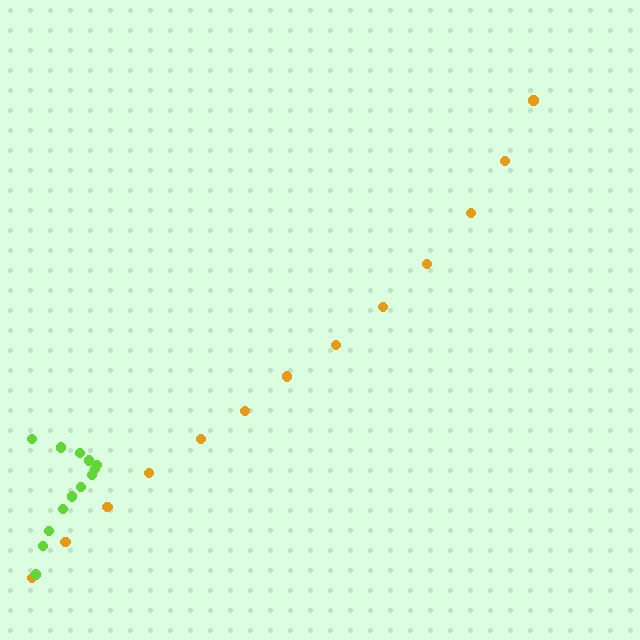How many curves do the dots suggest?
There are 2 distinct paths.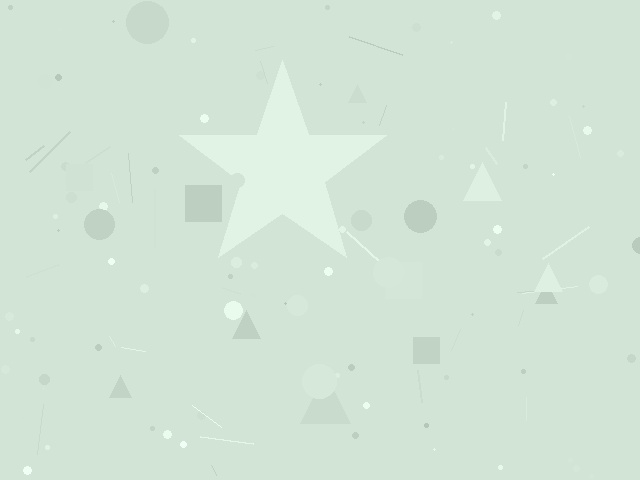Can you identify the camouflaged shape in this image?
The camouflaged shape is a star.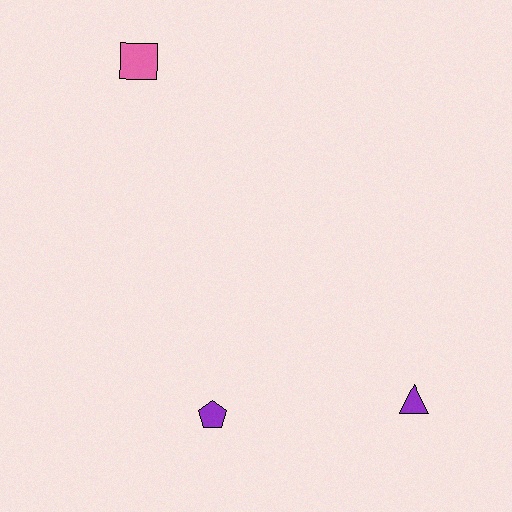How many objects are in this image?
There are 3 objects.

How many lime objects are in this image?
There are no lime objects.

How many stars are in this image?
There are no stars.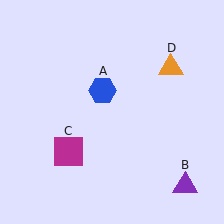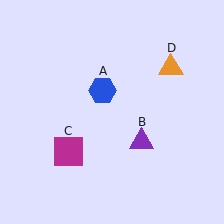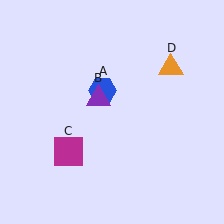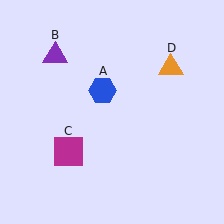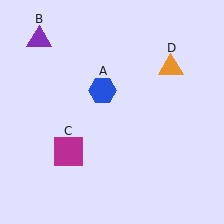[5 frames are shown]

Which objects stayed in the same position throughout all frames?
Blue hexagon (object A) and magenta square (object C) and orange triangle (object D) remained stationary.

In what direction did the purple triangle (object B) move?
The purple triangle (object B) moved up and to the left.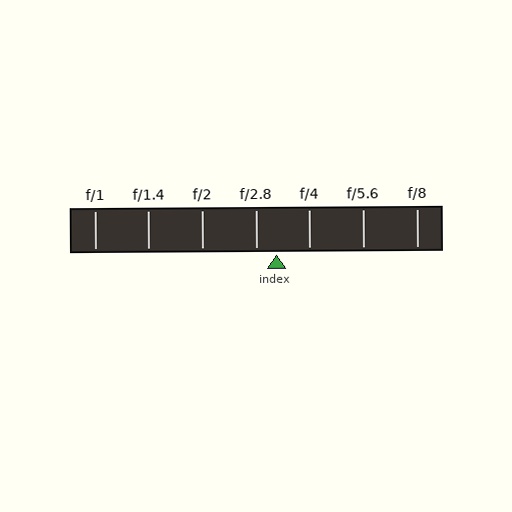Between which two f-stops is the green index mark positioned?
The index mark is between f/2.8 and f/4.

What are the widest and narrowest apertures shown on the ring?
The widest aperture shown is f/1 and the narrowest is f/8.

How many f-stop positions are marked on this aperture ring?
There are 7 f-stop positions marked.